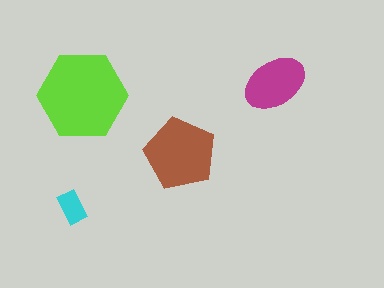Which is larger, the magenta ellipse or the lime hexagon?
The lime hexagon.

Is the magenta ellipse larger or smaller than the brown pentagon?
Smaller.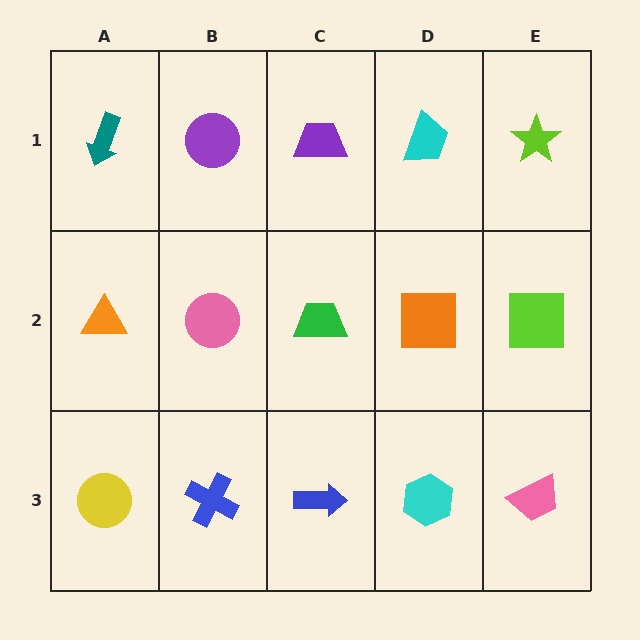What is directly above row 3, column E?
A lime square.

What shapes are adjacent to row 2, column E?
A lime star (row 1, column E), a pink trapezoid (row 3, column E), an orange square (row 2, column D).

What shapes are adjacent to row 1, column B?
A pink circle (row 2, column B), a teal arrow (row 1, column A), a purple trapezoid (row 1, column C).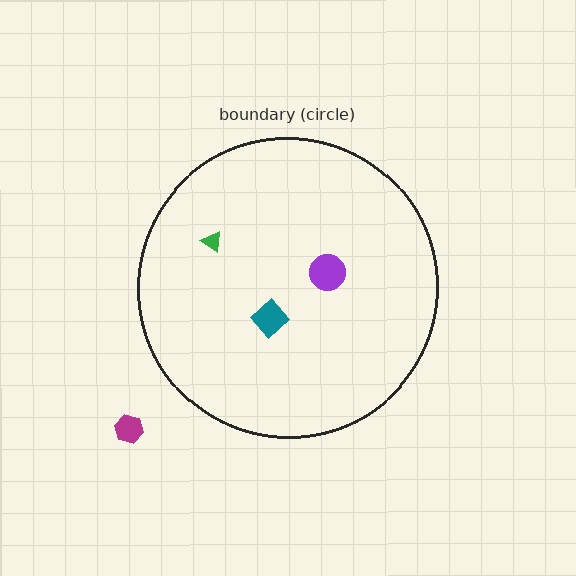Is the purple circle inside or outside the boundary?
Inside.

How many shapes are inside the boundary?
3 inside, 1 outside.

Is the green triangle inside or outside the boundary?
Inside.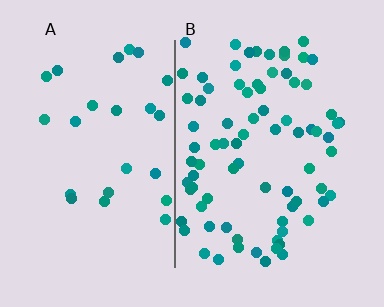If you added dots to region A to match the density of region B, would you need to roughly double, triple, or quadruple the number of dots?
Approximately triple.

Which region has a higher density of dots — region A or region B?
B (the right).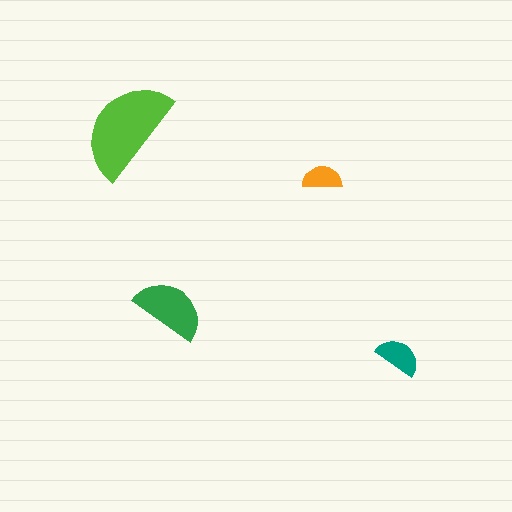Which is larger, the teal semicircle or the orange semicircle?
The teal one.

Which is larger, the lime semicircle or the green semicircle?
The lime one.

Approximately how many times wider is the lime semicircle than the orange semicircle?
About 2.5 times wider.